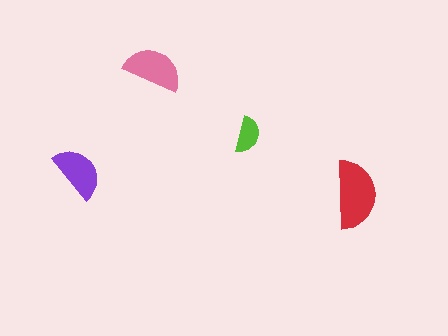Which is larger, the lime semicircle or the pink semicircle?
The pink one.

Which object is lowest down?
The red semicircle is bottommost.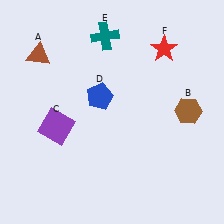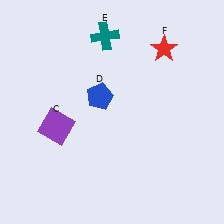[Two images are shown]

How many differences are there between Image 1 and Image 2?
There are 2 differences between the two images.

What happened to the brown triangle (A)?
The brown triangle (A) was removed in Image 2. It was in the top-left area of Image 1.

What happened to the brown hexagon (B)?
The brown hexagon (B) was removed in Image 2. It was in the top-right area of Image 1.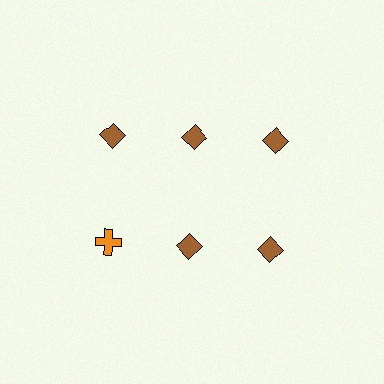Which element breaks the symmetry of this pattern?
The orange cross in the second row, leftmost column breaks the symmetry. All other shapes are brown diamonds.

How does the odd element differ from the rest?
It differs in both color (orange instead of brown) and shape (cross instead of diamond).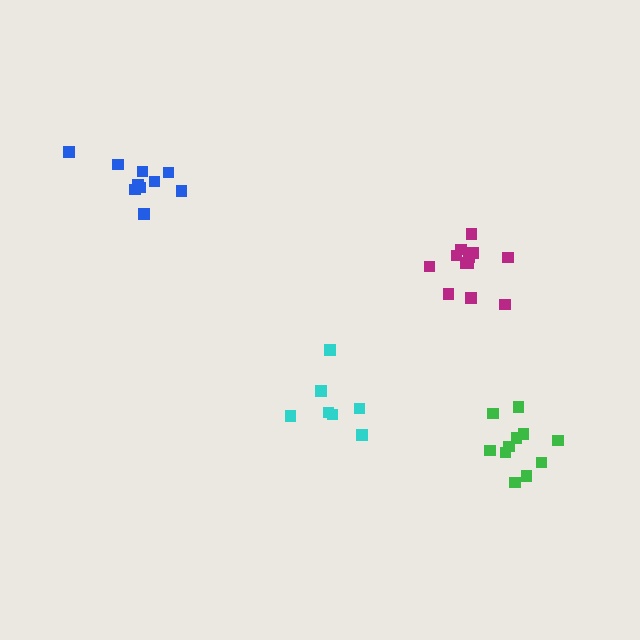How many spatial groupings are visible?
There are 4 spatial groupings.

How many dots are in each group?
Group 1: 11 dots, Group 2: 10 dots, Group 3: 7 dots, Group 4: 12 dots (40 total).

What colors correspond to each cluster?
The clusters are colored: green, blue, cyan, magenta.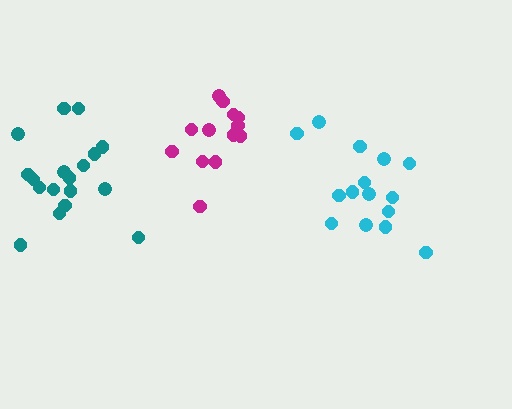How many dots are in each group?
Group 1: 14 dots, Group 2: 18 dots, Group 3: 15 dots (47 total).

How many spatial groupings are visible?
There are 3 spatial groupings.